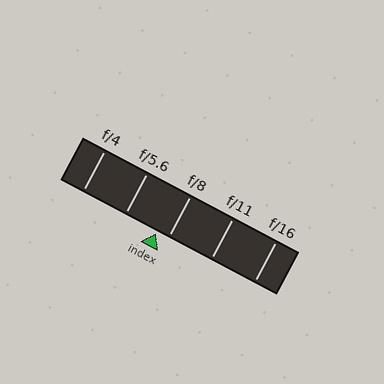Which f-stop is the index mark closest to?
The index mark is closest to f/8.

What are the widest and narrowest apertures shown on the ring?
The widest aperture shown is f/4 and the narrowest is f/16.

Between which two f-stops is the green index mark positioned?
The index mark is between f/5.6 and f/8.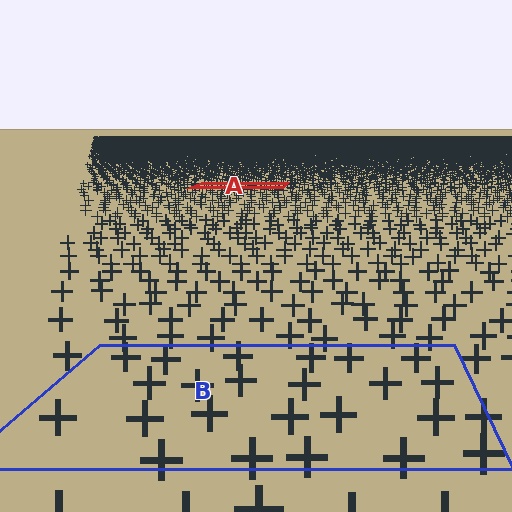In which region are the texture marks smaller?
The texture marks are smaller in region A, because it is farther away.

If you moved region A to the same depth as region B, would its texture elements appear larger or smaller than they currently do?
They would appear larger. At a closer depth, the same texture elements are projected at a bigger on-screen size.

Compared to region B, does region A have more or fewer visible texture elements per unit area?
Region A has more texture elements per unit area — they are packed more densely because it is farther away.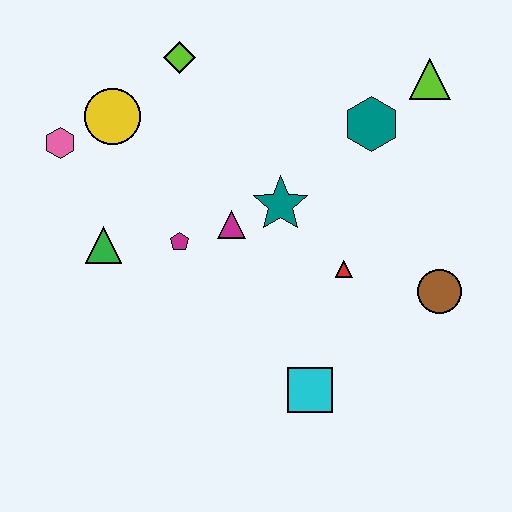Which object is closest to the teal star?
The magenta triangle is closest to the teal star.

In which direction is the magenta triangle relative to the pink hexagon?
The magenta triangle is to the right of the pink hexagon.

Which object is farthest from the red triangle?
The pink hexagon is farthest from the red triangle.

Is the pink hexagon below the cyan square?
No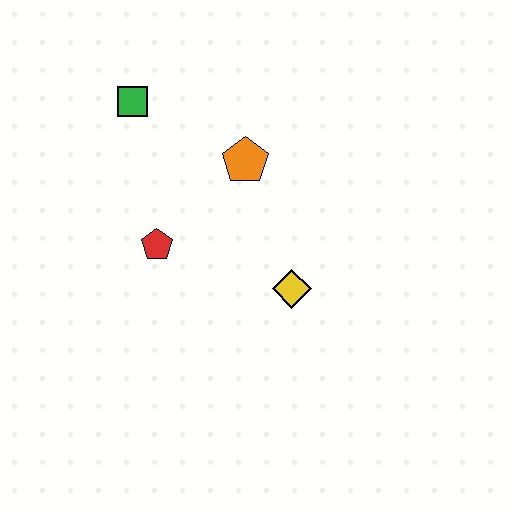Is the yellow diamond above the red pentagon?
No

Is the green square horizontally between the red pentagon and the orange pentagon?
No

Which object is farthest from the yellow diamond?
The green square is farthest from the yellow diamond.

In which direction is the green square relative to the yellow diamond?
The green square is above the yellow diamond.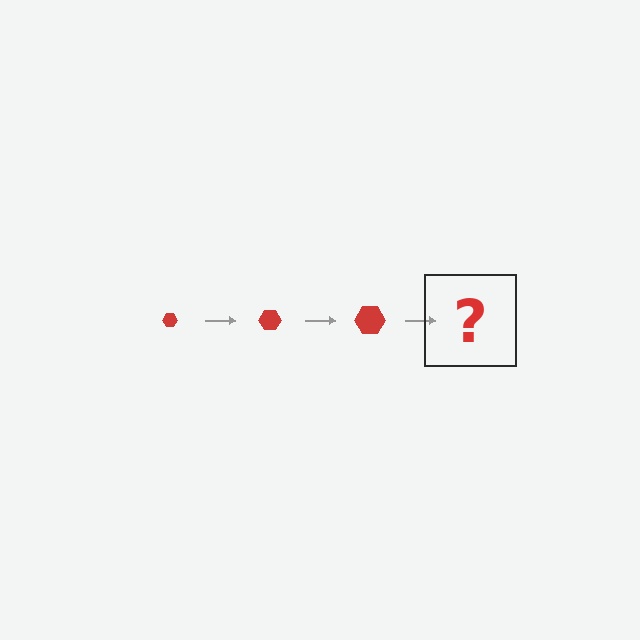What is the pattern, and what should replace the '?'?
The pattern is that the hexagon gets progressively larger each step. The '?' should be a red hexagon, larger than the previous one.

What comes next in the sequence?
The next element should be a red hexagon, larger than the previous one.